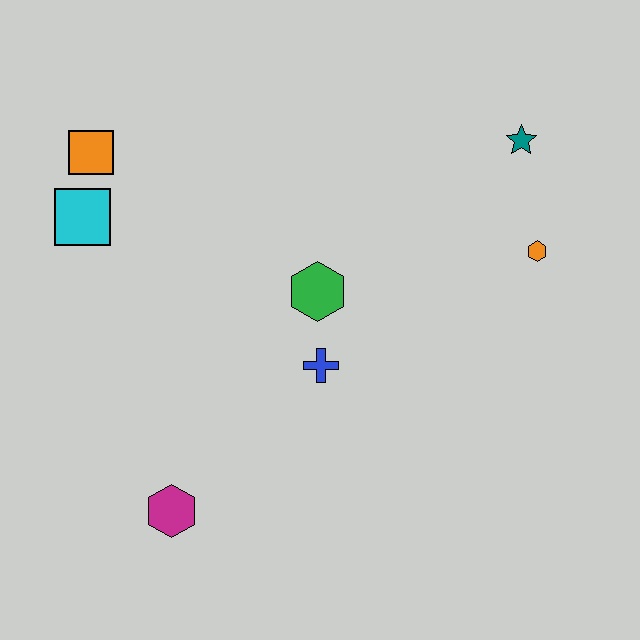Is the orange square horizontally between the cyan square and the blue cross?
Yes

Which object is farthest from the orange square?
The orange hexagon is farthest from the orange square.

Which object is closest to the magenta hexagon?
The blue cross is closest to the magenta hexagon.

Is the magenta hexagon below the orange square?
Yes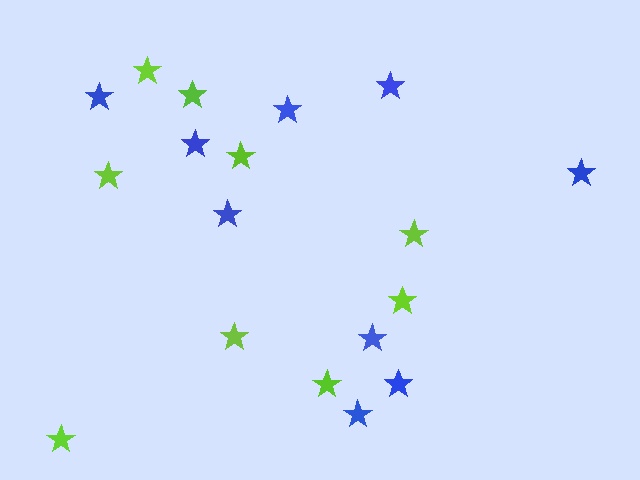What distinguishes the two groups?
There are 2 groups: one group of blue stars (9) and one group of lime stars (9).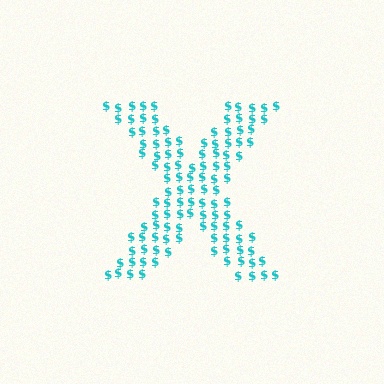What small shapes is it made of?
It is made of small dollar signs.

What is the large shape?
The large shape is the letter X.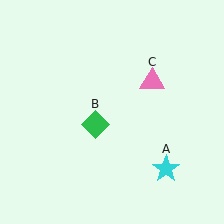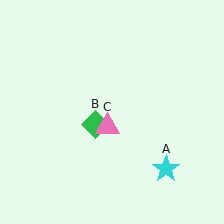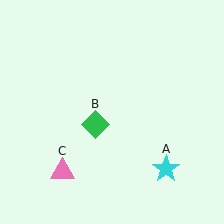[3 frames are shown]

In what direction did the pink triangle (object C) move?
The pink triangle (object C) moved down and to the left.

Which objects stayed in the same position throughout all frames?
Cyan star (object A) and green diamond (object B) remained stationary.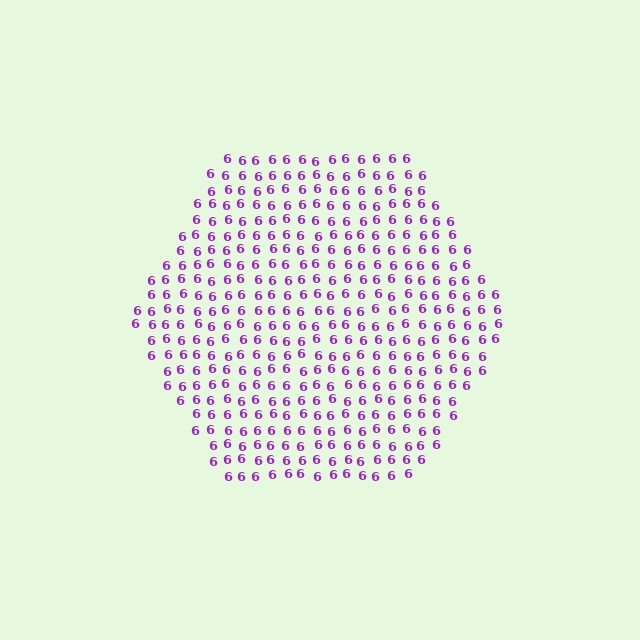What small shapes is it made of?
It is made of small digit 6's.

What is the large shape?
The large shape is a hexagon.